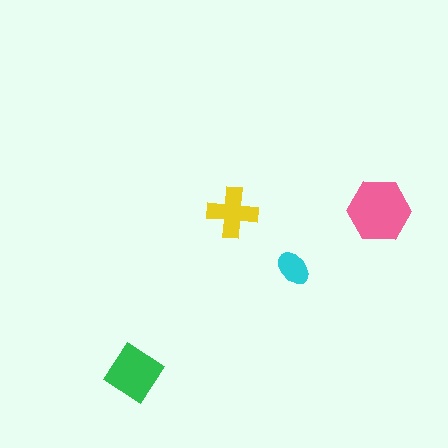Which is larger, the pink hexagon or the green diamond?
The pink hexagon.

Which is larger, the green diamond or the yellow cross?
The green diamond.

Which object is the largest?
The pink hexagon.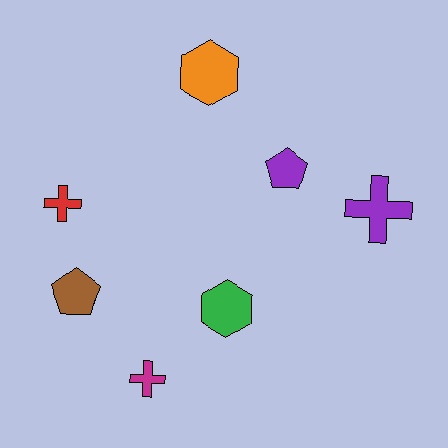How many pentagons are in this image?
There are 2 pentagons.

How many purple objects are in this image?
There are 2 purple objects.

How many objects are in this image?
There are 7 objects.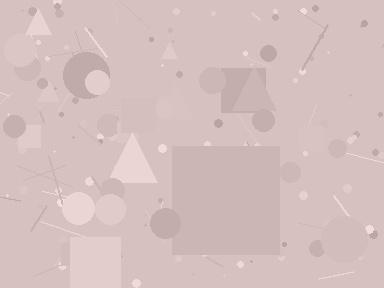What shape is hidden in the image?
A square is hidden in the image.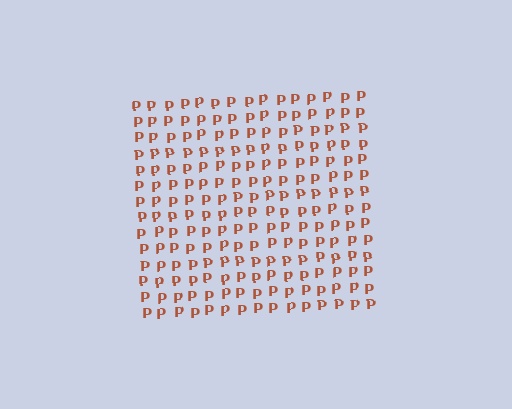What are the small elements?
The small elements are letter P's.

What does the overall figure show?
The overall figure shows a square.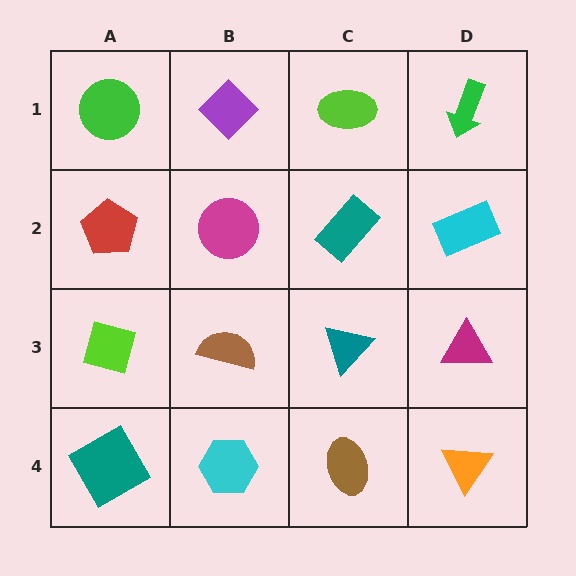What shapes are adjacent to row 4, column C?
A teal triangle (row 3, column C), a cyan hexagon (row 4, column B), an orange triangle (row 4, column D).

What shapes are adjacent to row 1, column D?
A cyan rectangle (row 2, column D), a lime ellipse (row 1, column C).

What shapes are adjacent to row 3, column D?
A cyan rectangle (row 2, column D), an orange triangle (row 4, column D), a teal triangle (row 3, column C).